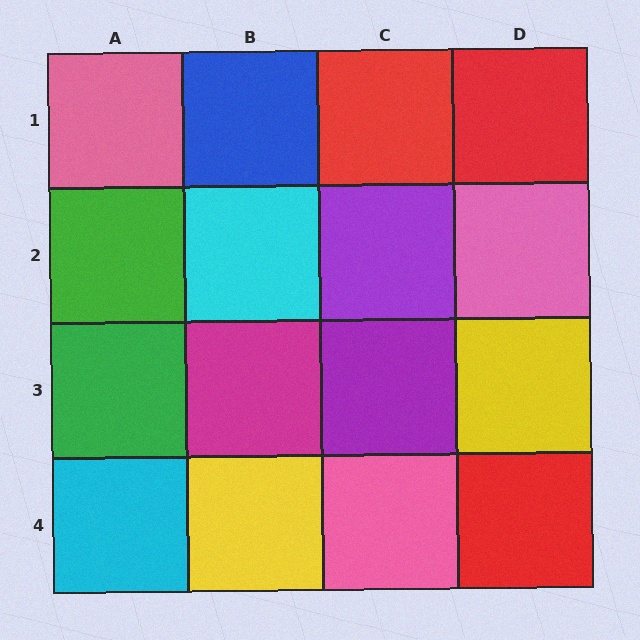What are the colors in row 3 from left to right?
Green, magenta, purple, yellow.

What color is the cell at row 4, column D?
Red.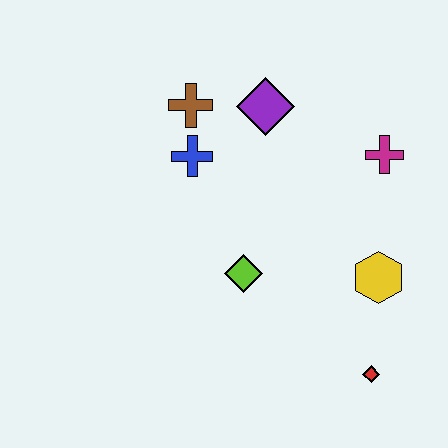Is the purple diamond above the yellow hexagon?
Yes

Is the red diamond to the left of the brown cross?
No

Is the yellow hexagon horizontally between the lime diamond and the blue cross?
No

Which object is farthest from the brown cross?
The red diamond is farthest from the brown cross.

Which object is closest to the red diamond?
The yellow hexagon is closest to the red diamond.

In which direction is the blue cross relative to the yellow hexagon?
The blue cross is to the left of the yellow hexagon.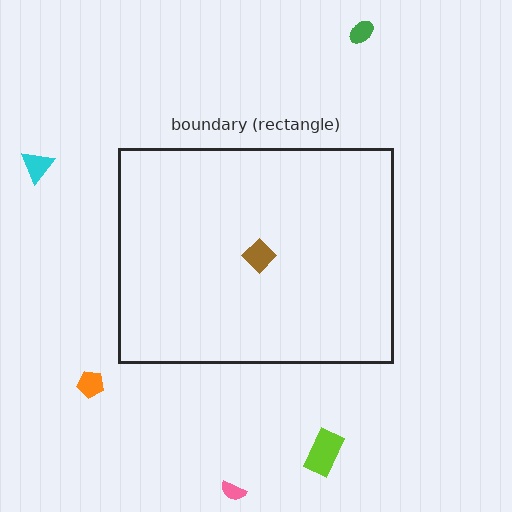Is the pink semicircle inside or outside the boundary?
Outside.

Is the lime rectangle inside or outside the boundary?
Outside.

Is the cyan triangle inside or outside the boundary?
Outside.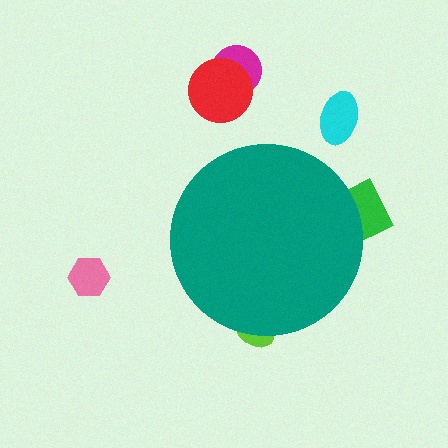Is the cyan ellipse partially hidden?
No, the cyan ellipse is fully visible.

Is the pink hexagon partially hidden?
No, the pink hexagon is fully visible.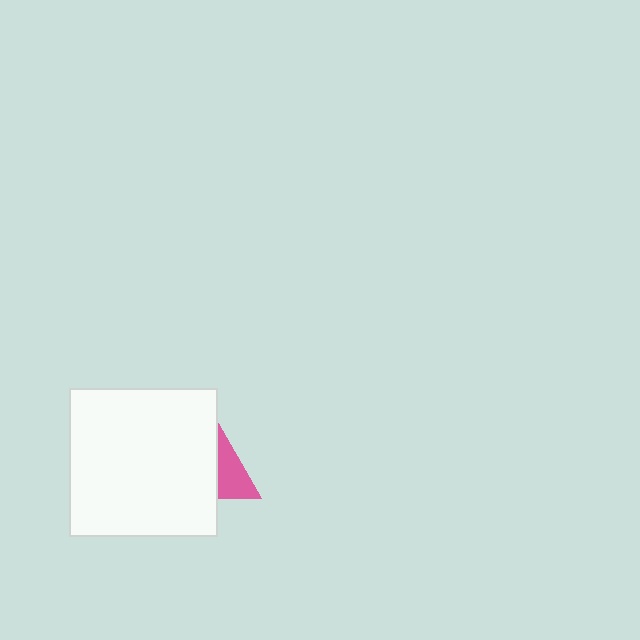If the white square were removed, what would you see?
You would see the complete pink triangle.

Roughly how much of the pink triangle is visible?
A small part of it is visible (roughly 37%).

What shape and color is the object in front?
The object in front is a white square.